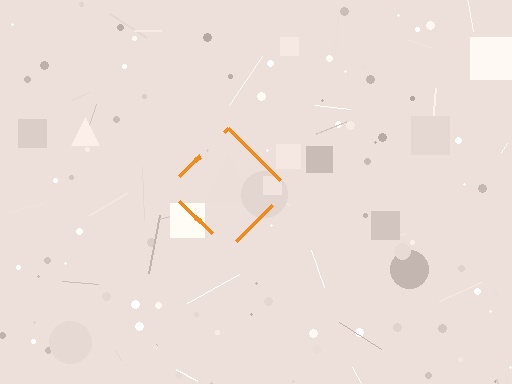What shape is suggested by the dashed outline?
The dashed outline suggests a diamond.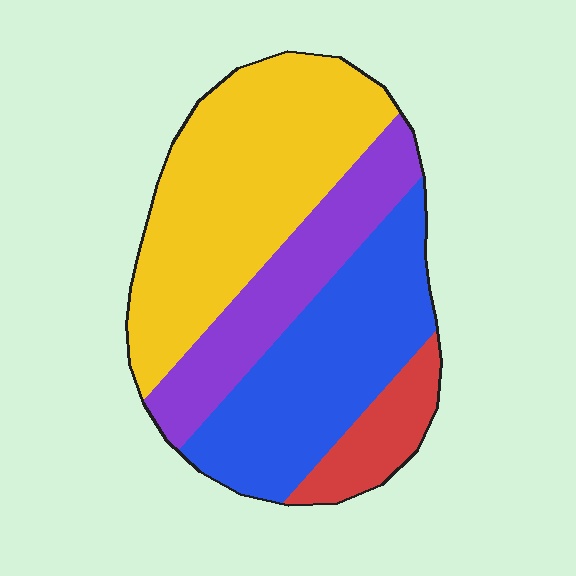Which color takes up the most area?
Yellow, at roughly 40%.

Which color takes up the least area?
Red, at roughly 10%.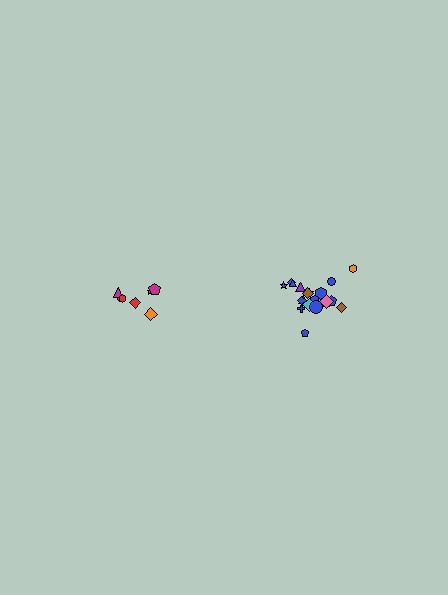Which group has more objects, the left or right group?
The right group.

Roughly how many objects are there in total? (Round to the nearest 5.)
Roughly 30 objects in total.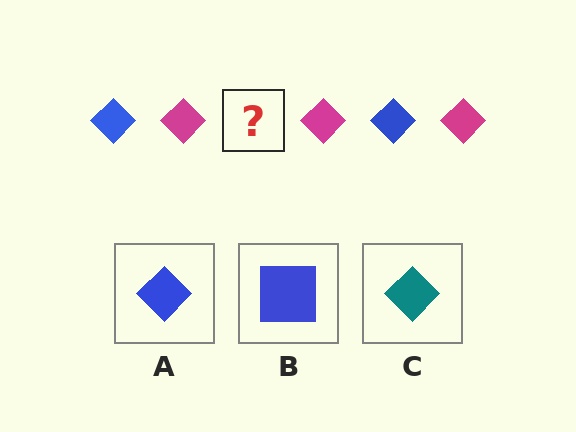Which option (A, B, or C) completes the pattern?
A.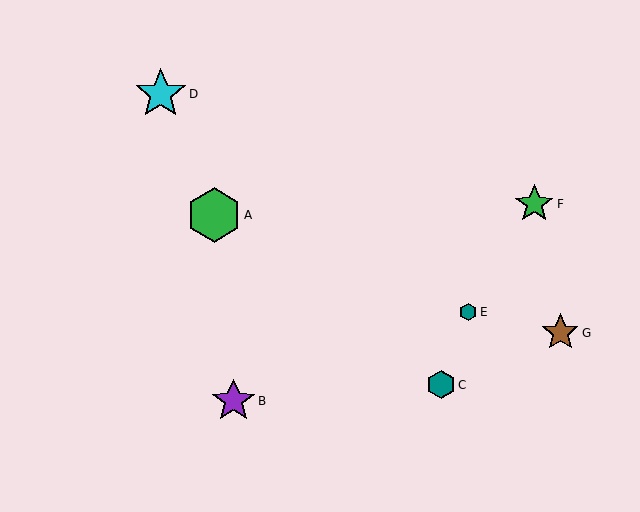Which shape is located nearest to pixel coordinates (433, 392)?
The teal hexagon (labeled C) at (441, 385) is nearest to that location.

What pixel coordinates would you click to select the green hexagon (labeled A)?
Click at (214, 215) to select the green hexagon A.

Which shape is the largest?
The green hexagon (labeled A) is the largest.